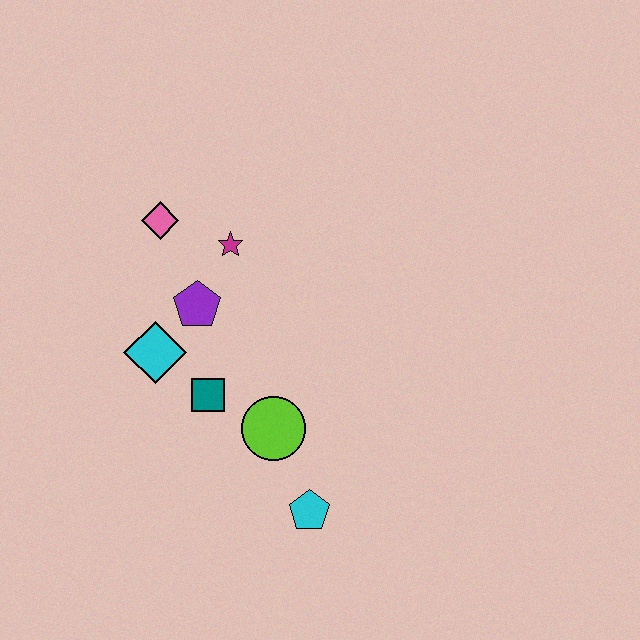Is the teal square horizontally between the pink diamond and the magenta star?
Yes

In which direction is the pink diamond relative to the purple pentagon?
The pink diamond is above the purple pentagon.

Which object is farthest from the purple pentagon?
The cyan pentagon is farthest from the purple pentagon.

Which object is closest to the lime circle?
The teal square is closest to the lime circle.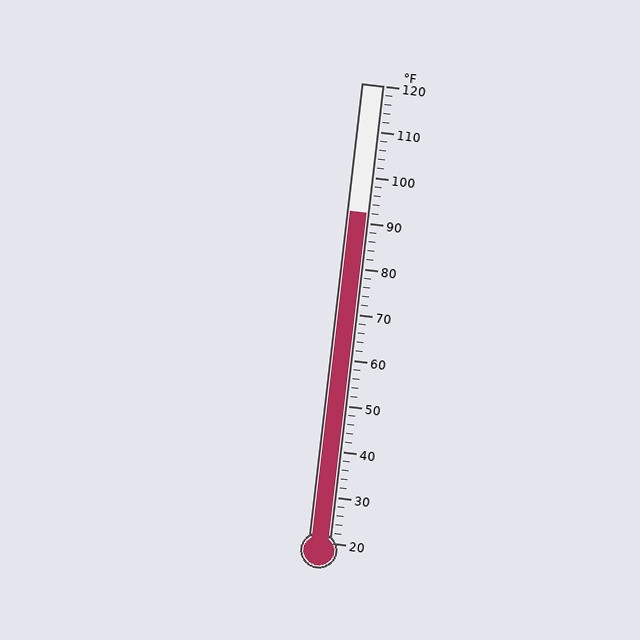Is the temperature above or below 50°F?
The temperature is above 50°F.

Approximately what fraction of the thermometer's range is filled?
The thermometer is filled to approximately 70% of its range.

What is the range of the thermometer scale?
The thermometer scale ranges from 20°F to 120°F.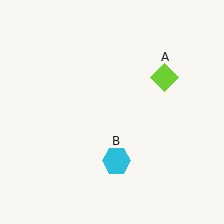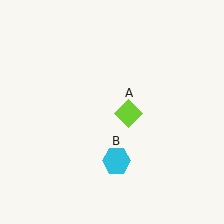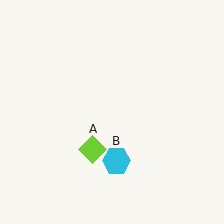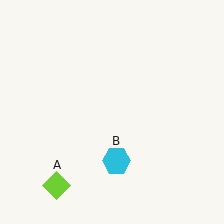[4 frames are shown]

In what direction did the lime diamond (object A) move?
The lime diamond (object A) moved down and to the left.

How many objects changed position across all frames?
1 object changed position: lime diamond (object A).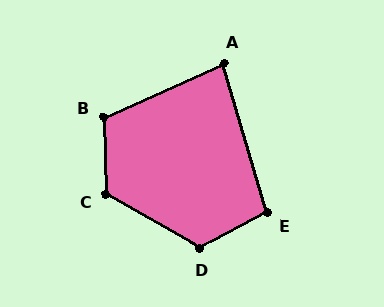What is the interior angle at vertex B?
Approximately 113 degrees (obtuse).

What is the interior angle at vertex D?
Approximately 122 degrees (obtuse).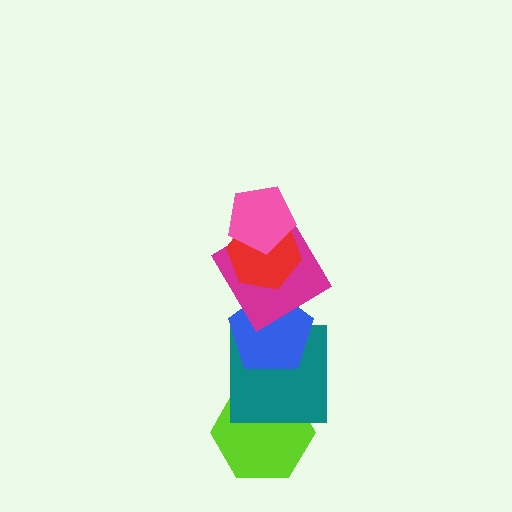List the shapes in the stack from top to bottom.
From top to bottom: the pink pentagon, the red hexagon, the magenta diamond, the blue pentagon, the teal square, the lime hexagon.